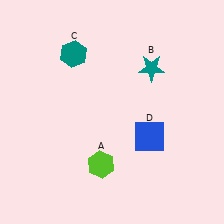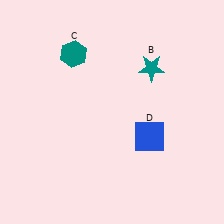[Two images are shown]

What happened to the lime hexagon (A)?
The lime hexagon (A) was removed in Image 2. It was in the bottom-left area of Image 1.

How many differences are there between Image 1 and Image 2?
There is 1 difference between the two images.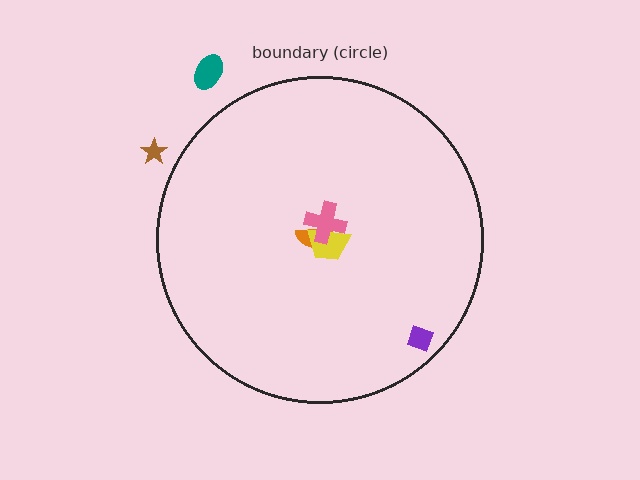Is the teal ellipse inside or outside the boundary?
Outside.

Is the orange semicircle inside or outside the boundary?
Inside.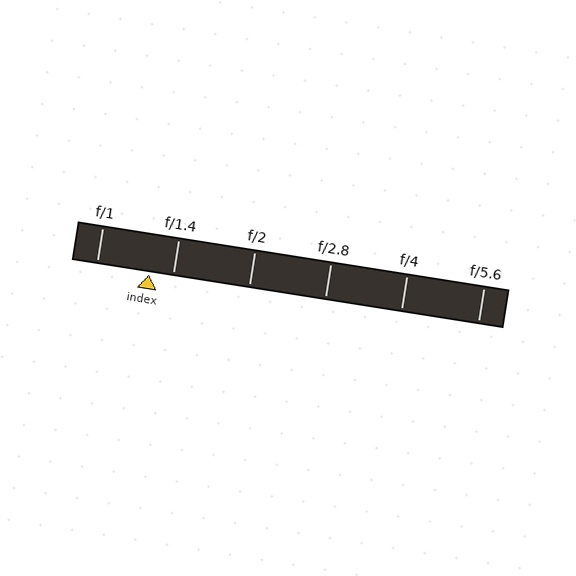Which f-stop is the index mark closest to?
The index mark is closest to f/1.4.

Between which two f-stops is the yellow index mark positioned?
The index mark is between f/1 and f/1.4.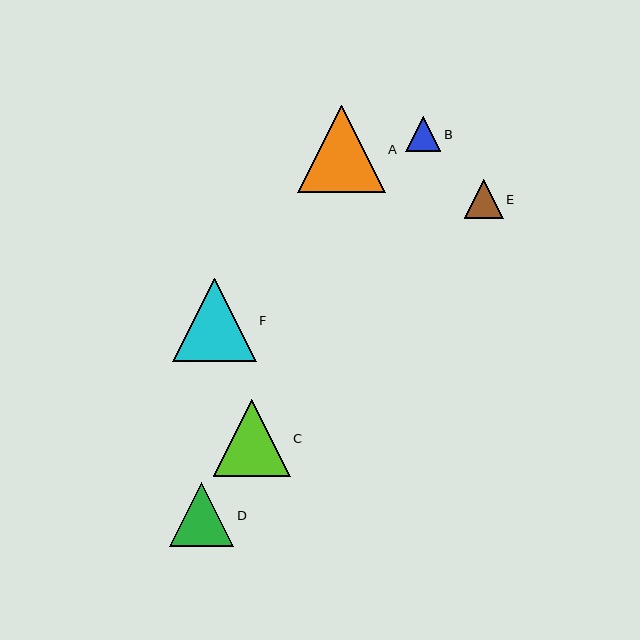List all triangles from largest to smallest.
From largest to smallest: A, F, C, D, E, B.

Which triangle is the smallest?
Triangle B is the smallest with a size of approximately 35 pixels.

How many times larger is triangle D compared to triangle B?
Triangle D is approximately 1.8 times the size of triangle B.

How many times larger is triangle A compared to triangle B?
Triangle A is approximately 2.5 times the size of triangle B.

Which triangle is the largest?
Triangle A is the largest with a size of approximately 87 pixels.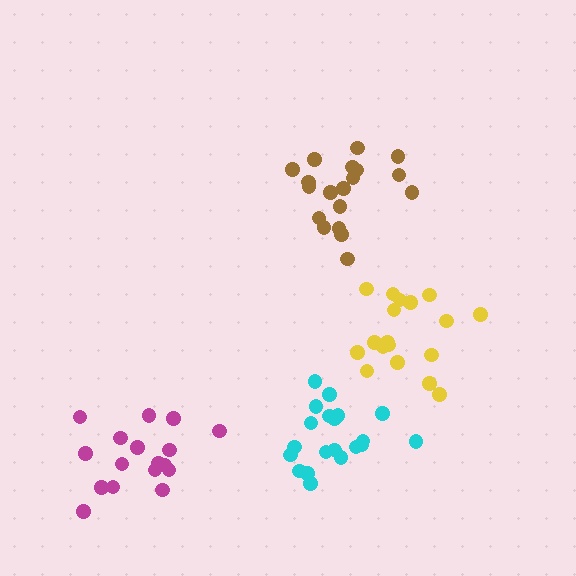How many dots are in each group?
Group 1: 19 dots, Group 2: 21 dots, Group 3: 18 dots, Group 4: 17 dots (75 total).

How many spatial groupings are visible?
There are 4 spatial groupings.